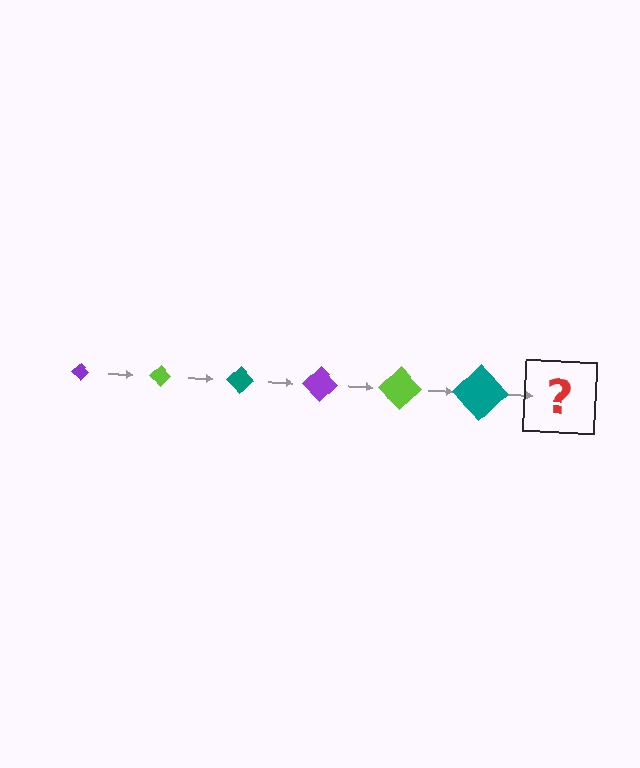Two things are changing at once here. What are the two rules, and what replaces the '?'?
The two rules are that the diamond grows larger each step and the color cycles through purple, lime, and teal. The '?' should be a purple diamond, larger than the previous one.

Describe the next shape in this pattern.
It should be a purple diamond, larger than the previous one.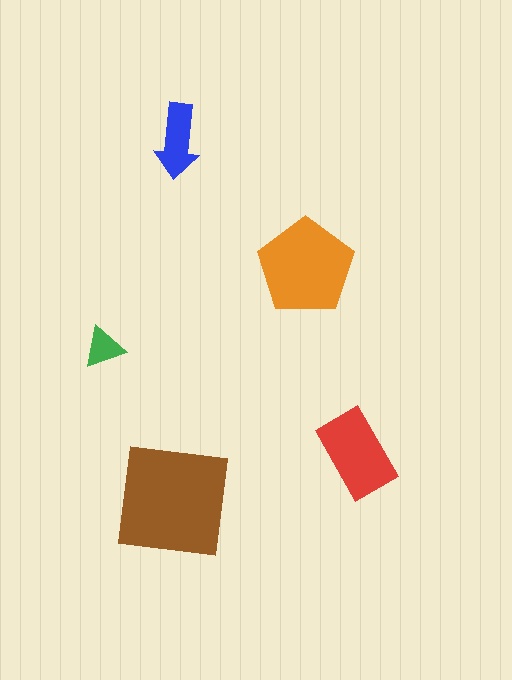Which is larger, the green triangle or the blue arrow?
The blue arrow.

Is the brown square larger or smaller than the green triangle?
Larger.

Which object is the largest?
The brown square.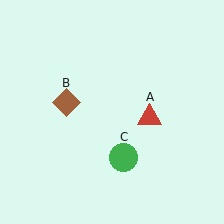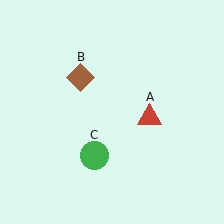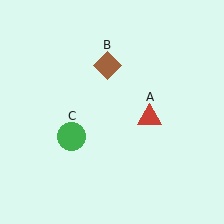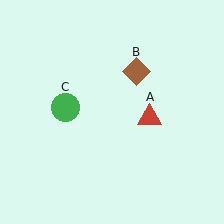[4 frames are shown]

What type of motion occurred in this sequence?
The brown diamond (object B), green circle (object C) rotated clockwise around the center of the scene.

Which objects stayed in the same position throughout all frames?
Red triangle (object A) remained stationary.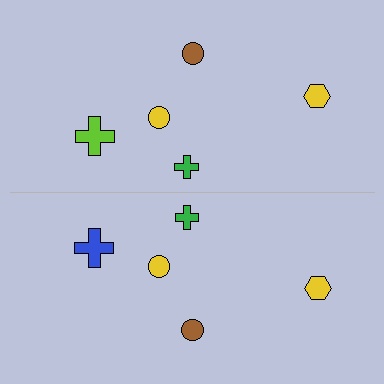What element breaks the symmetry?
The blue cross on the bottom side breaks the symmetry — its mirror counterpart is lime.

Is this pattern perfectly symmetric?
No, the pattern is not perfectly symmetric. The blue cross on the bottom side breaks the symmetry — its mirror counterpart is lime.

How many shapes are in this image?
There are 10 shapes in this image.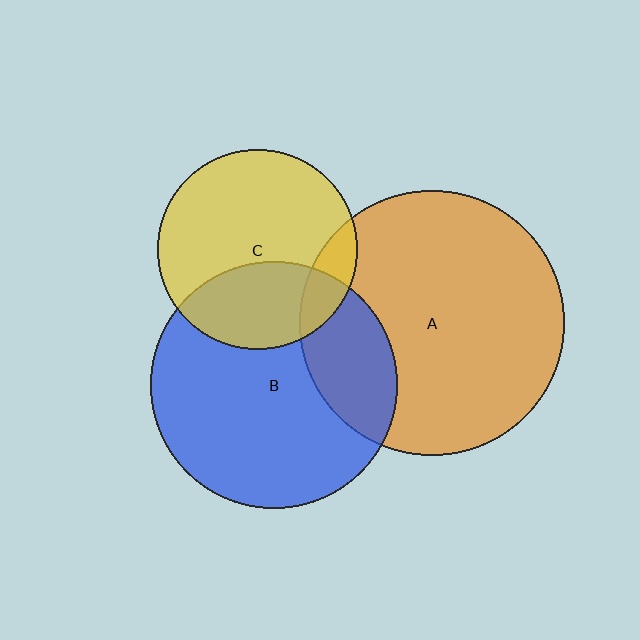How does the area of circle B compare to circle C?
Approximately 1.5 times.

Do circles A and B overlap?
Yes.